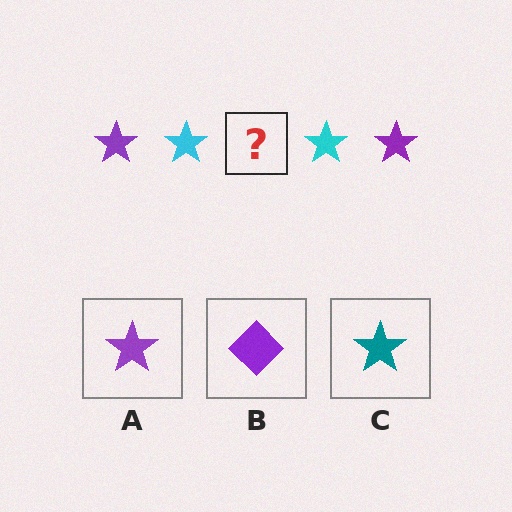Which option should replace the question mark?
Option A.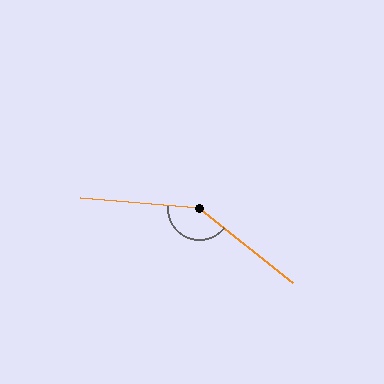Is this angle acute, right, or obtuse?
It is obtuse.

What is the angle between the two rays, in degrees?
Approximately 146 degrees.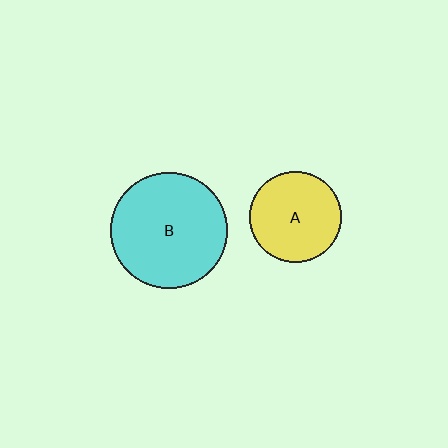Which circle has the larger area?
Circle B (cyan).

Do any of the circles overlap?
No, none of the circles overlap.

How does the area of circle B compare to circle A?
Approximately 1.6 times.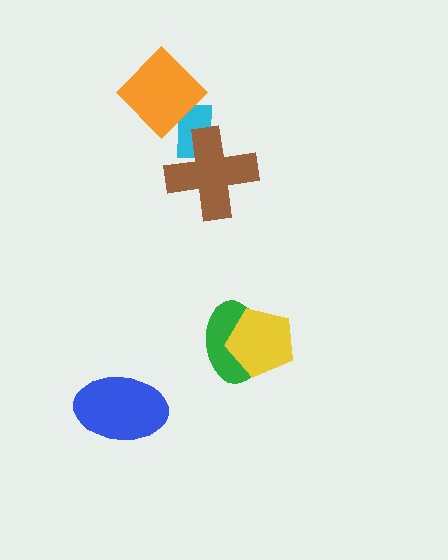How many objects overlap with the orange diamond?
1 object overlaps with the orange diamond.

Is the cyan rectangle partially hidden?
Yes, it is partially covered by another shape.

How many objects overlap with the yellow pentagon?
1 object overlaps with the yellow pentagon.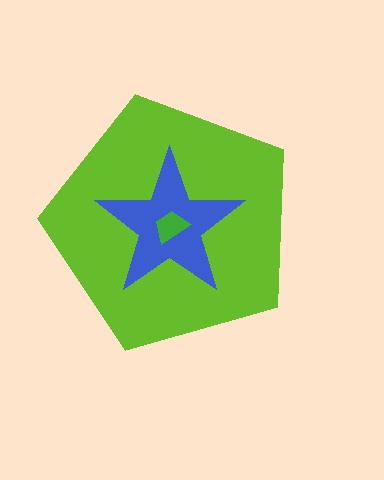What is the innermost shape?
The green trapezoid.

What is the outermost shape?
The lime pentagon.